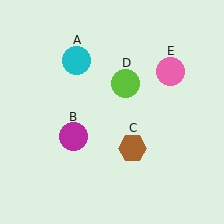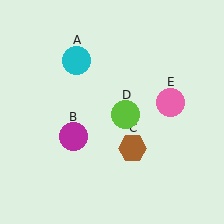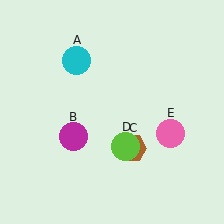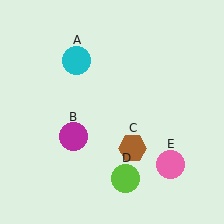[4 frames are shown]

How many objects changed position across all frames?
2 objects changed position: lime circle (object D), pink circle (object E).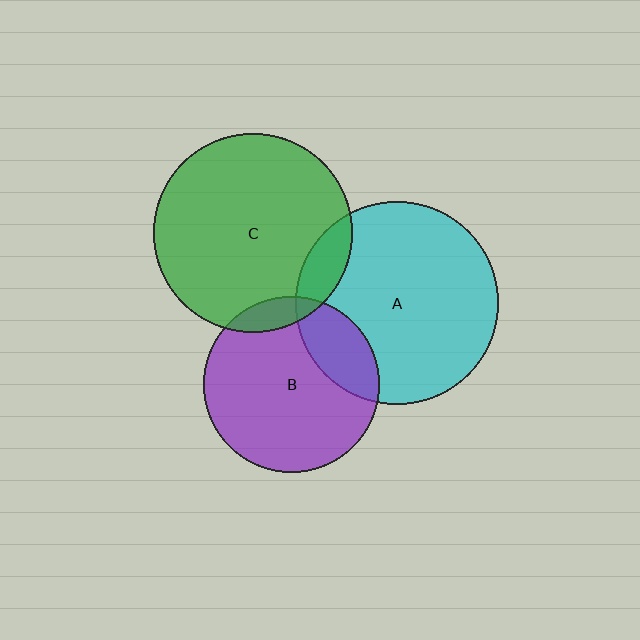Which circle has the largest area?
Circle A (cyan).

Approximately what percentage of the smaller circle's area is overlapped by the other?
Approximately 20%.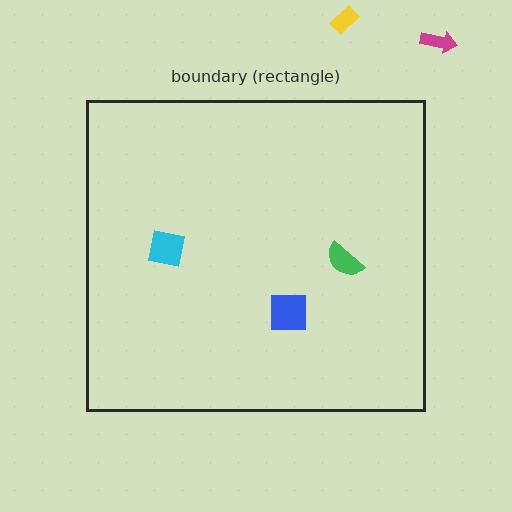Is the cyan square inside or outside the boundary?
Inside.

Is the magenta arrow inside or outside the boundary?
Outside.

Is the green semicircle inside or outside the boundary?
Inside.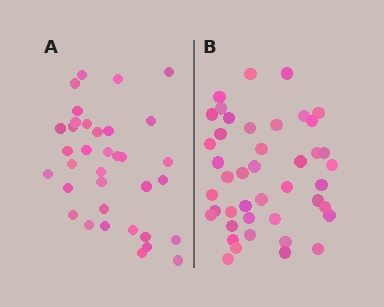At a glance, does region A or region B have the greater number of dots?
Region B (the right region) has more dots.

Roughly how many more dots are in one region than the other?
Region B has roughly 8 or so more dots than region A.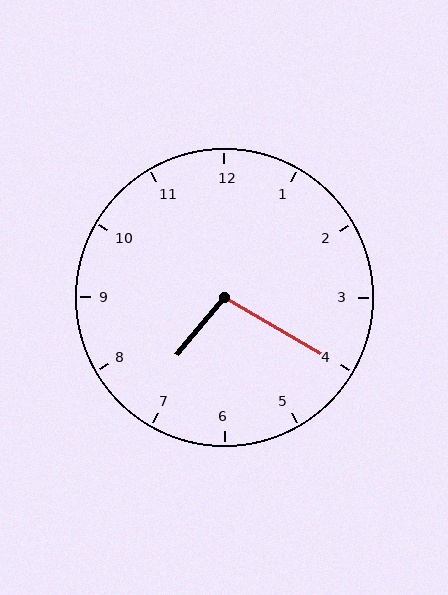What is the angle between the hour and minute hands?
Approximately 100 degrees.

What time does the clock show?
7:20.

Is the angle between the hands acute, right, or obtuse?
It is obtuse.